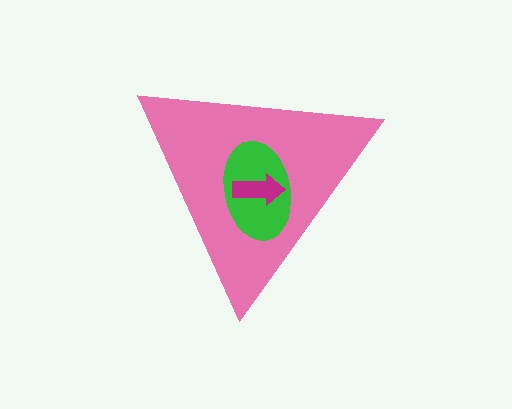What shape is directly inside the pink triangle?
The green ellipse.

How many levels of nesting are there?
3.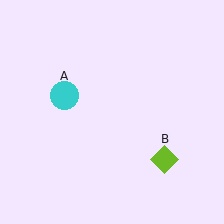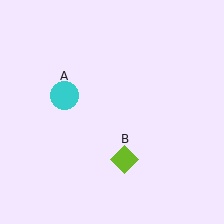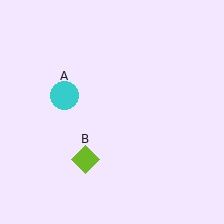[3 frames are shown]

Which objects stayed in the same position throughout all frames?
Cyan circle (object A) remained stationary.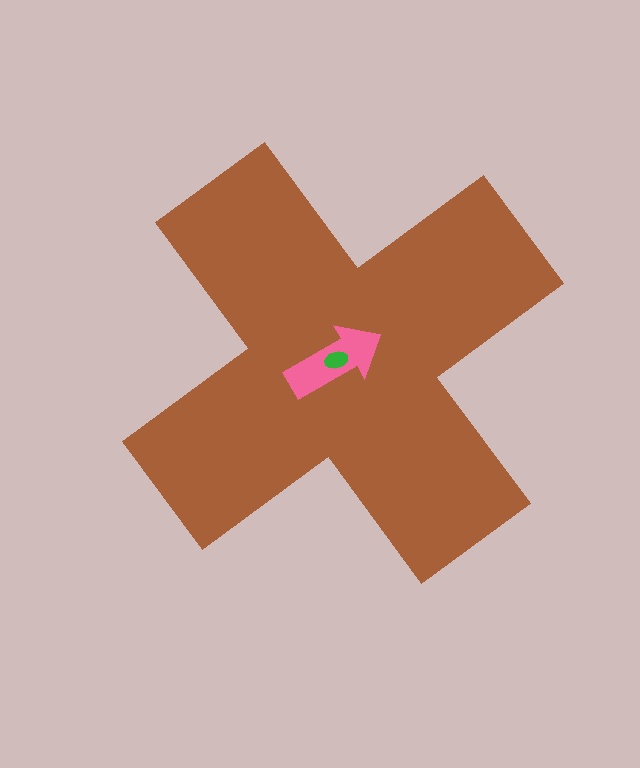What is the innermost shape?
The green ellipse.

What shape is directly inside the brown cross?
The pink arrow.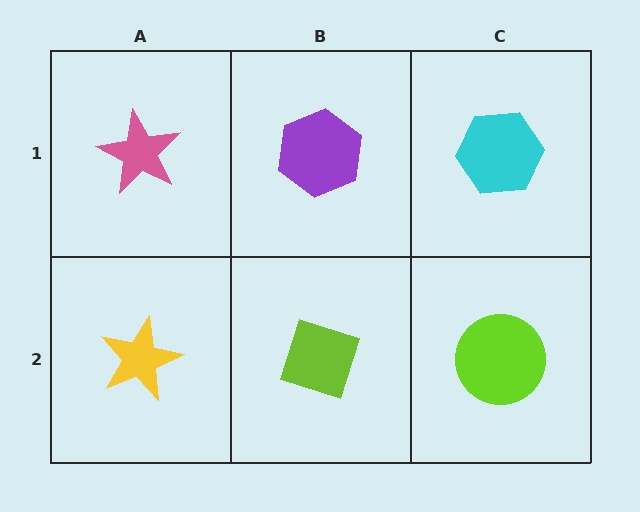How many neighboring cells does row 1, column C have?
2.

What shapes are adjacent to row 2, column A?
A pink star (row 1, column A), a lime diamond (row 2, column B).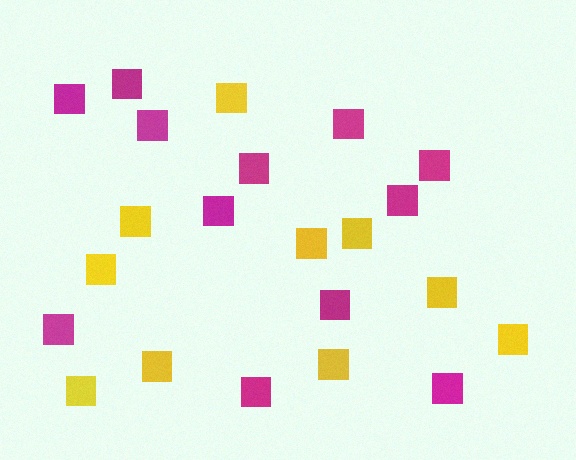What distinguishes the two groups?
There are 2 groups: one group of yellow squares (10) and one group of magenta squares (12).